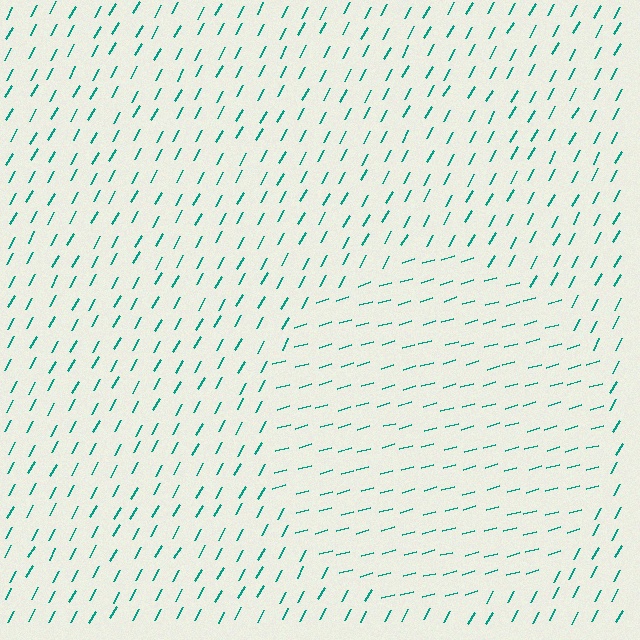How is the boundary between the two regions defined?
The boundary is defined purely by a change in line orientation (approximately 45 degrees difference). All lines are the same color and thickness.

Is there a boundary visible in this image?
Yes, there is a texture boundary formed by a change in line orientation.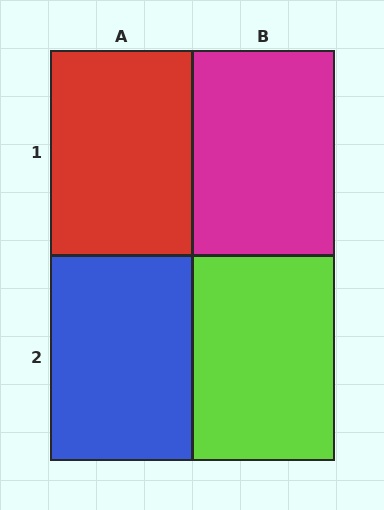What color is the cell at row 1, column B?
Magenta.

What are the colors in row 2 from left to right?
Blue, lime.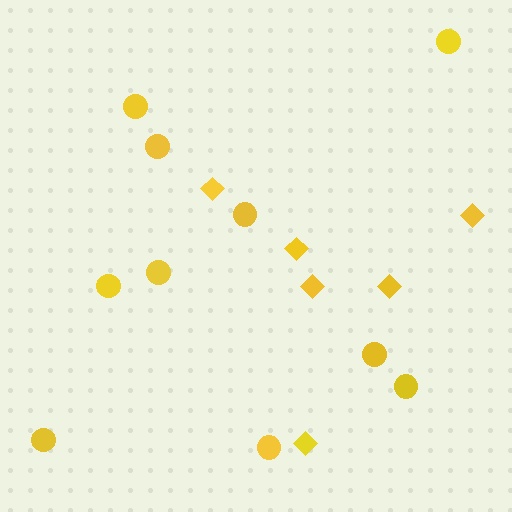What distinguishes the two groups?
There are 2 groups: one group of circles (10) and one group of diamonds (6).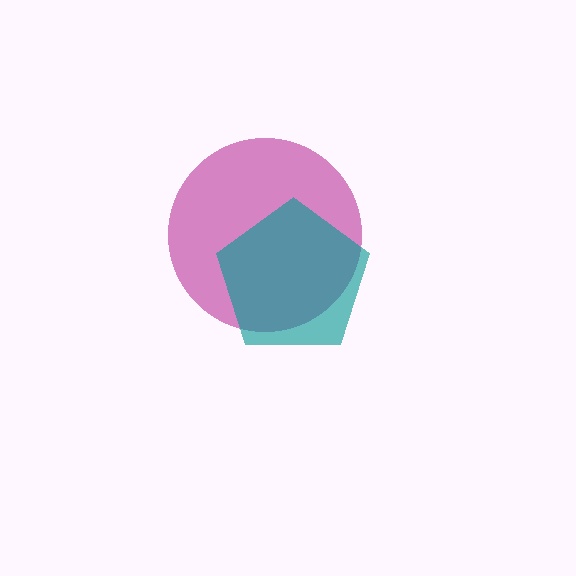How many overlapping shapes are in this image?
There are 2 overlapping shapes in the image.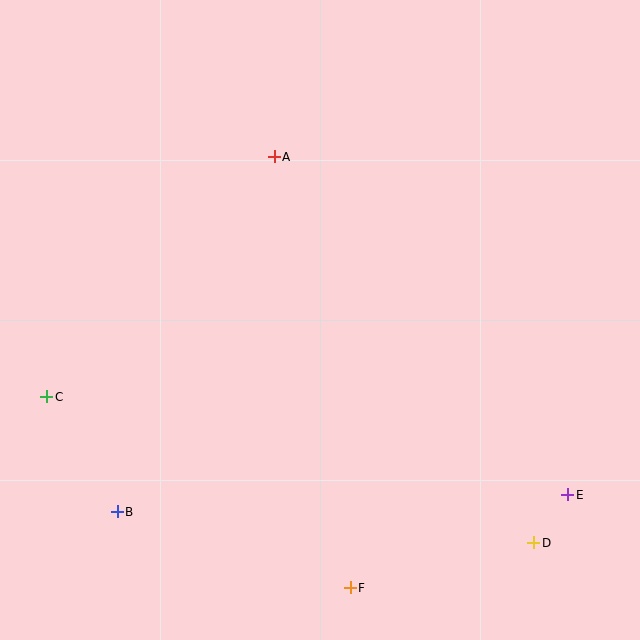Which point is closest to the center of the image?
Point A at (274, 157) is closest to the center.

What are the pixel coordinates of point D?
Point D is at (534, 543).